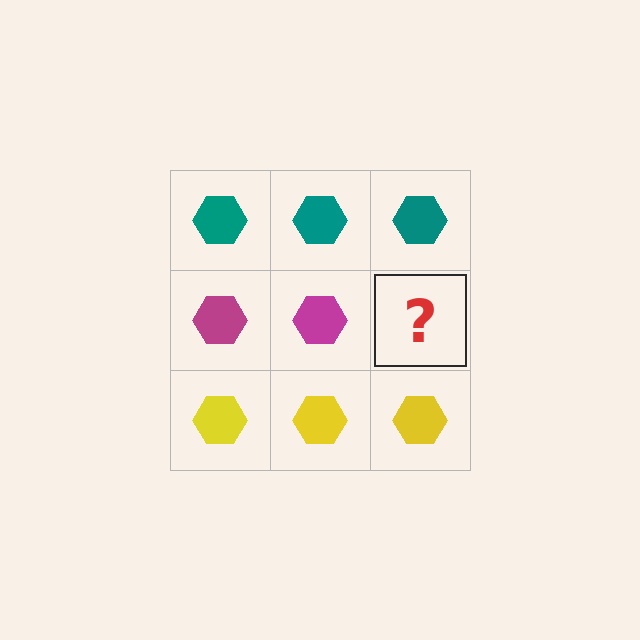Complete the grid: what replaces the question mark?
The question mark should be replaced with a magenta hexagon.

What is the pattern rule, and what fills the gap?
The rule is that each row has a consistent color. The gap should be filled with a magenta hexagon.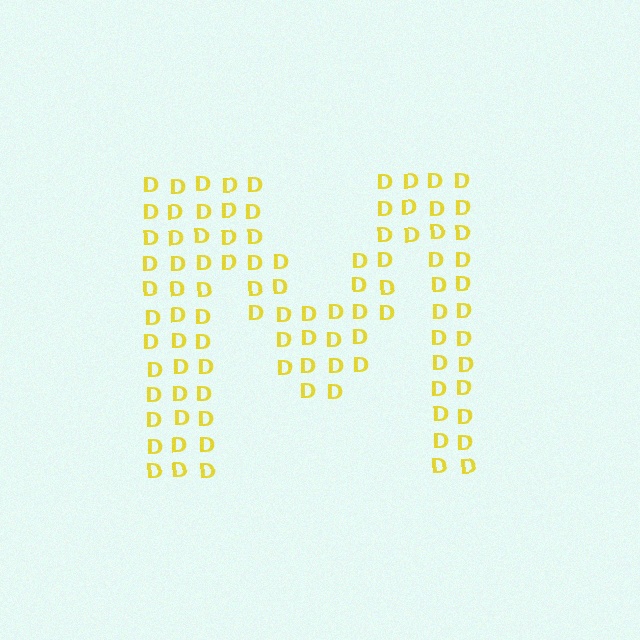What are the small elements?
The small elements are letter D's.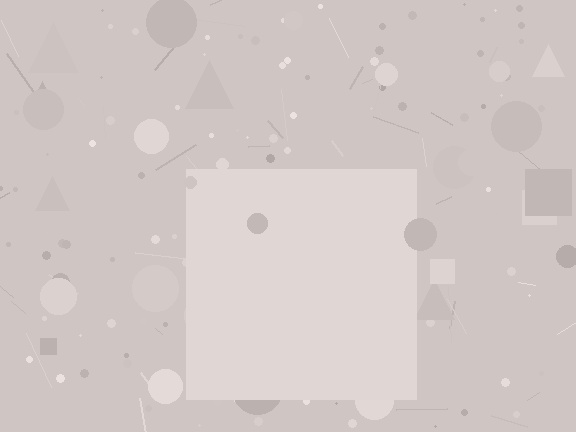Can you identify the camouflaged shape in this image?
The camouflaged shape is a square.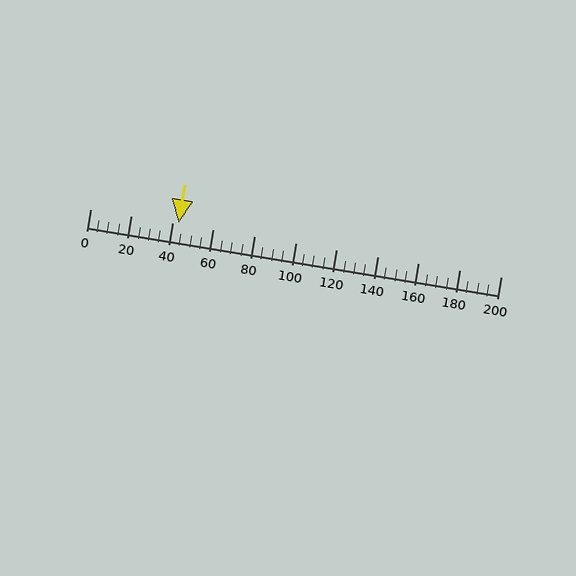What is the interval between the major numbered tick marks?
The major tick marks are spaced 20 units apart.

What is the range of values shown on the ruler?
The ruler shows values from 0 to 200.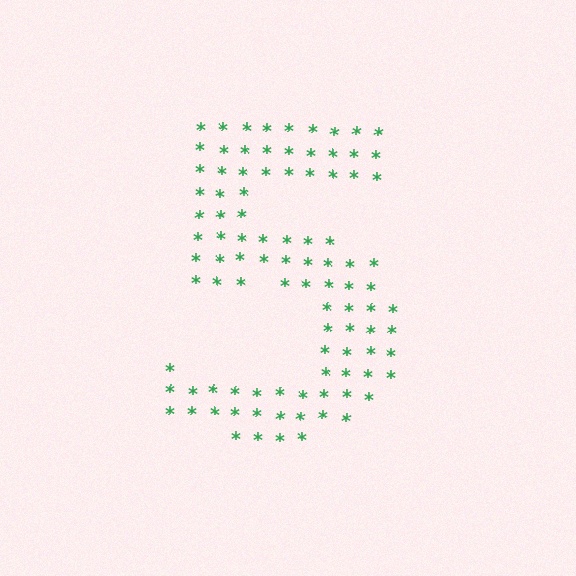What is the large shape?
The large shape is the digit 5.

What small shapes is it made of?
It is made of small asterisks.